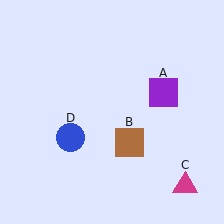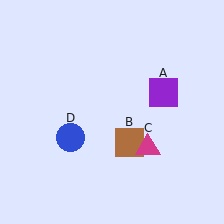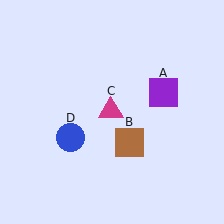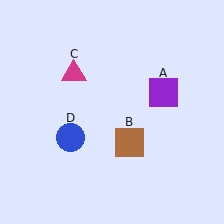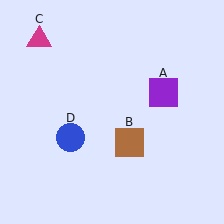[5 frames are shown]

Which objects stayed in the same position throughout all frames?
Purple square (object A) and brown square (object B) and blue circle (object D) remained stationary.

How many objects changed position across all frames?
1 object changed position: magenta triangle (object C).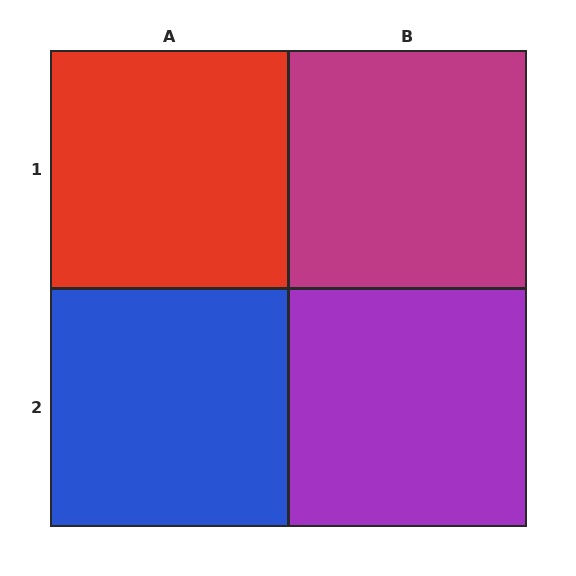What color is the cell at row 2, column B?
Purple.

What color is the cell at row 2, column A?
Blue.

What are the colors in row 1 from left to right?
Red, magenta.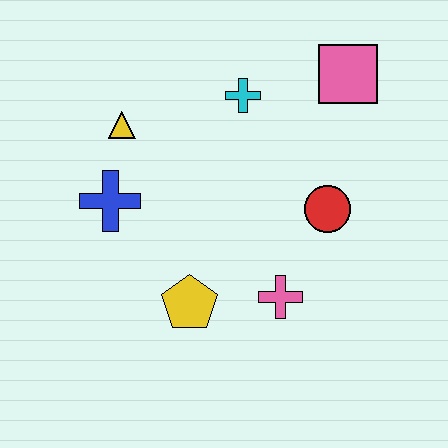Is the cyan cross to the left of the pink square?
Yes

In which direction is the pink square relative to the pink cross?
The pink square is above the pink cross.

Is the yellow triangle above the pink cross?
Yes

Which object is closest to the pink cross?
The yellow pentagon is closest to the pink cross.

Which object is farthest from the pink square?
The yellow pentagon is farthest from the pink square.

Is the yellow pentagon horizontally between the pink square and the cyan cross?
No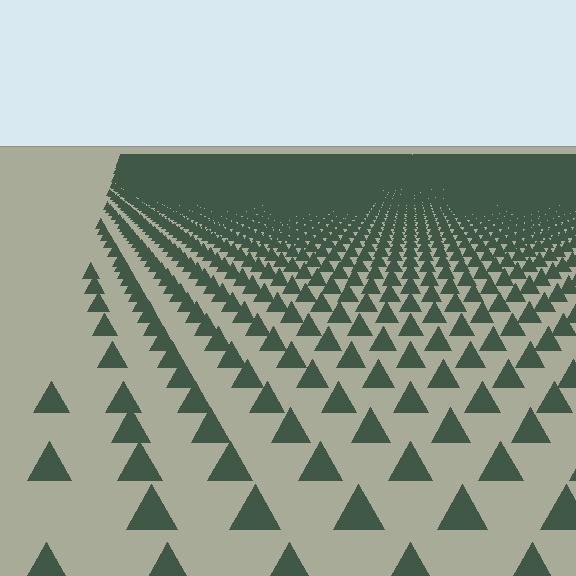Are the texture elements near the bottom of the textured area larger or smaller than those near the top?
Larger. Near the bottom, elements are closer to the viewer and appear at a bigger on-screen size.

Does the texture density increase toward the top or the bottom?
Density increases toward the top.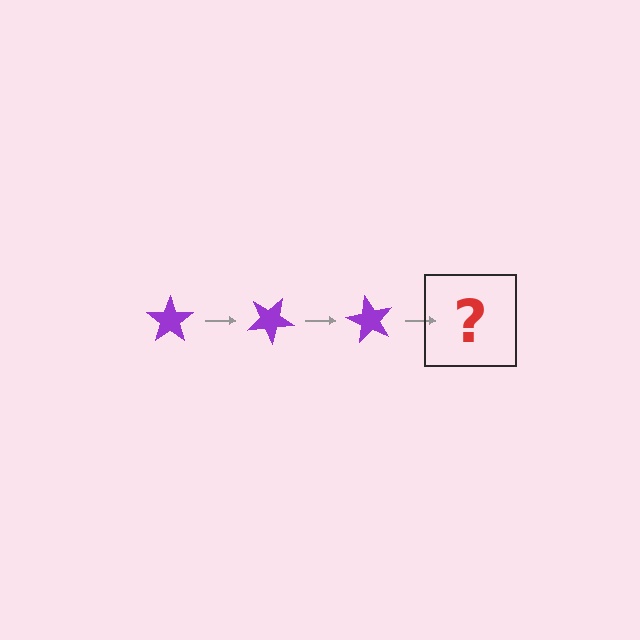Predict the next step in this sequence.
The next step is a purple star rotated 90 degrees.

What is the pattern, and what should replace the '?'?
The pattern is that the star rotates 30 degrees each step. The '?' should be a purple star rotated 90 degrees.